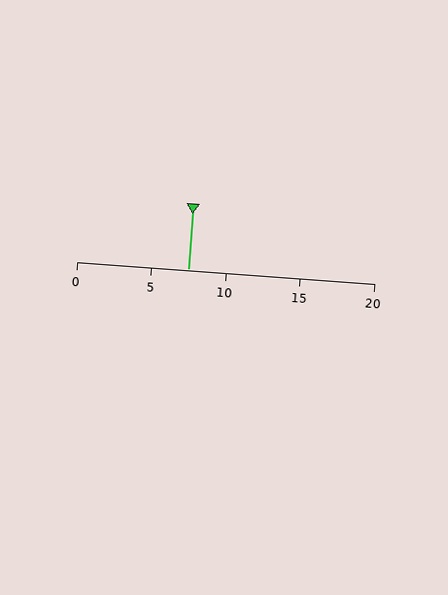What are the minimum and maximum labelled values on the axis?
The axis runs from 0 to 20.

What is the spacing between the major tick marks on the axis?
The major ticks are spaced 5 apart.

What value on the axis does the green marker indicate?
The marker indicates approximately 7.5.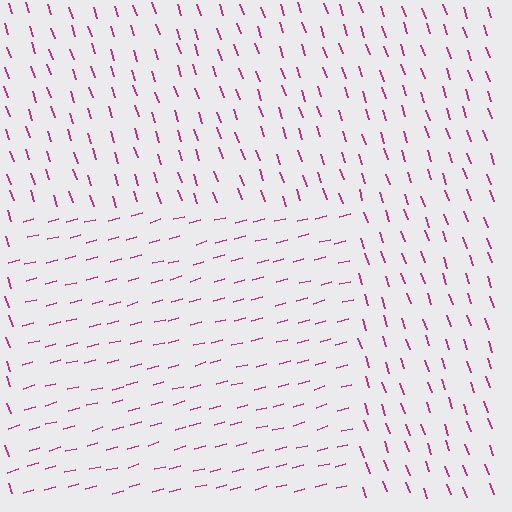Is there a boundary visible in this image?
Yes, there is a texture boundary formed by a change in line orientation.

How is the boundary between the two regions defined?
The boundary is defined purely by a change in line orientation (approximately 87 degrees difference). All lines are the same color and thickness.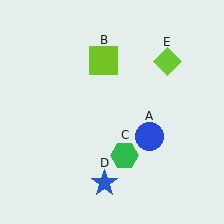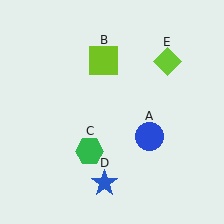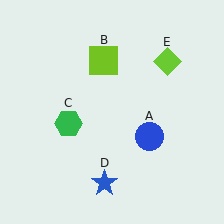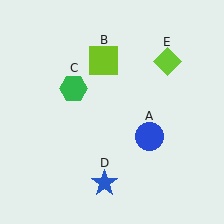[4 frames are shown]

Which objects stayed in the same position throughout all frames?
Blue circle (object A) and lime square (object B) and blue star (object D) and lime diamond (object E) remained stationary.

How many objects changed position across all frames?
1 object changed position: green hexagon (object C).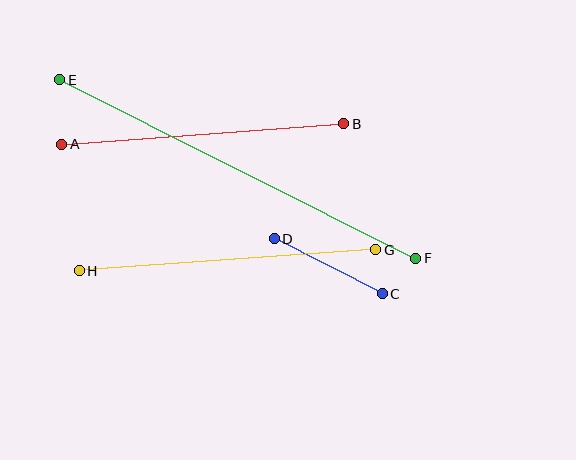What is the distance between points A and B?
The distance is approximately 282 pixels.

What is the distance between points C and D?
The distance is approximately 121 pixels.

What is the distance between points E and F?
The distance is approximately 398 pixels.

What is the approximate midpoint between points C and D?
The midpoint is at approximately (328, 266) pixels.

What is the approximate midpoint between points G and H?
The midpoint is at approximately (228, 260) pixels.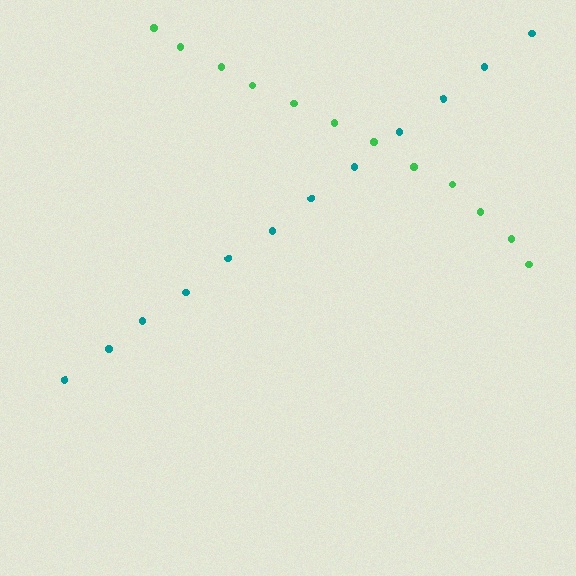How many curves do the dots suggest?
There are 2 distinct paths.